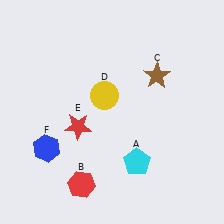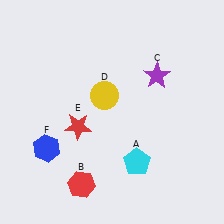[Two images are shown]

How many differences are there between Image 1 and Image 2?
There is 1 difference between the two images.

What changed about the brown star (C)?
In Image 1, C is brown. In Image 2, it changed to purple.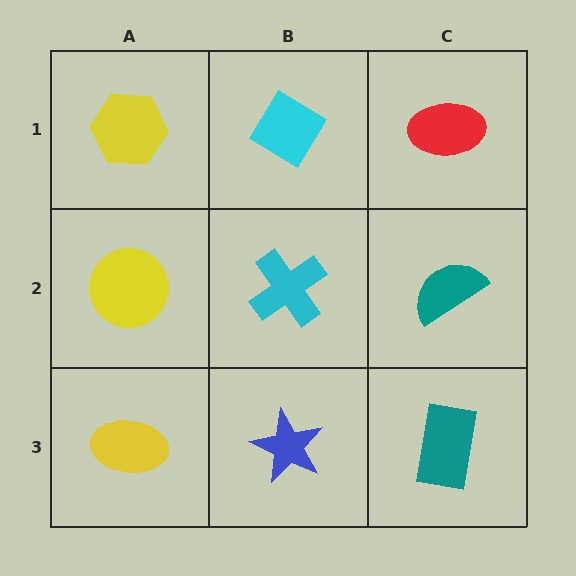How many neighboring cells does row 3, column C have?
2.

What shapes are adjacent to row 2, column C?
A red ellipse (row 1, column C), a teal rectangle (row 3, column C), a cyan cross (row 2, column B).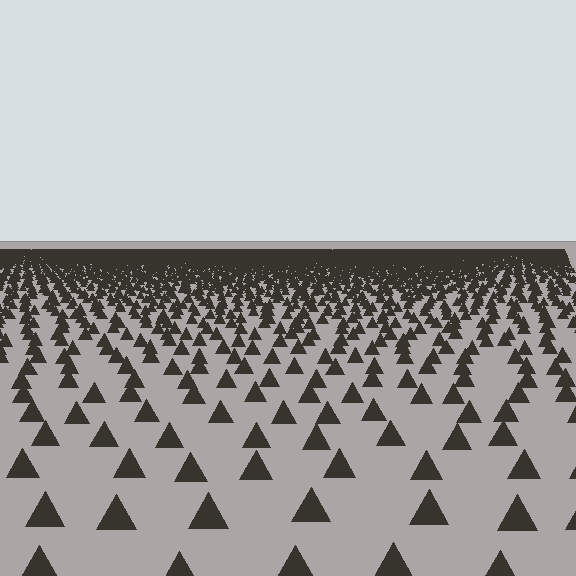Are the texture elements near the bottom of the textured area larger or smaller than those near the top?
Larger. Near the bottom, elements are closer to the viewer and appear at a bigger on-screen size.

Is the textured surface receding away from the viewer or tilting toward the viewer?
The surface is receding away from the viewer. Texture elements get smaller and denser toward the top.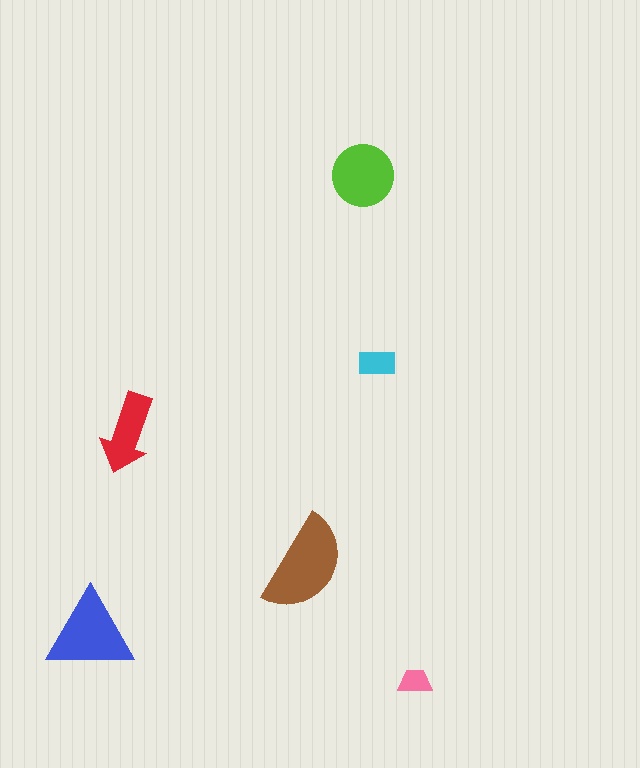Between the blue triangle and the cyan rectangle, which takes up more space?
The blue triangle.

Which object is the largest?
The brown semicircle.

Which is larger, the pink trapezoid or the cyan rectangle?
The cyan rectangle.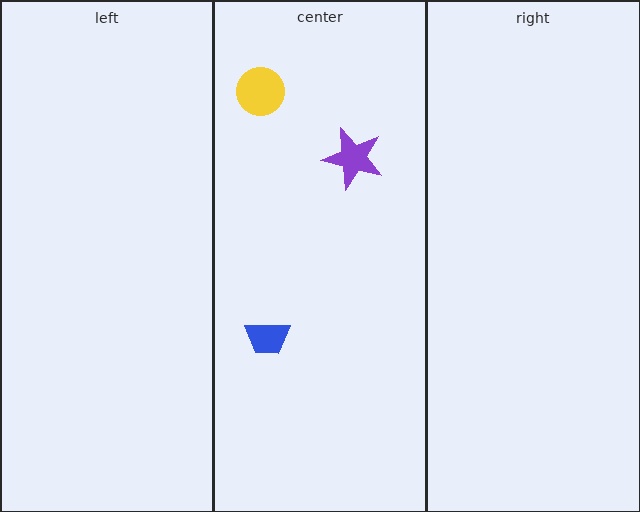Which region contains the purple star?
The center region.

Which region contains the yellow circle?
The center region.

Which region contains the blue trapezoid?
The center region.